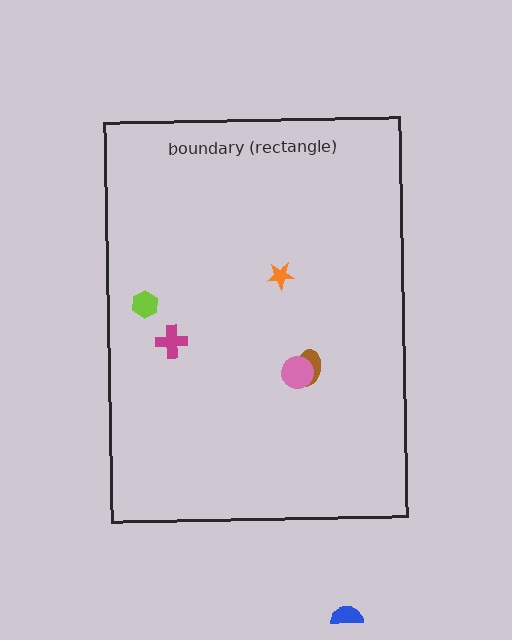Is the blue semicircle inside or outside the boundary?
Outside.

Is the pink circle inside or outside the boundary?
Inside.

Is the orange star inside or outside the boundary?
Inside.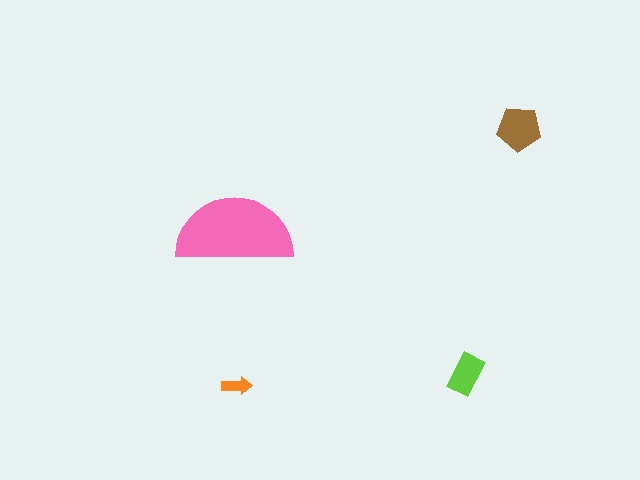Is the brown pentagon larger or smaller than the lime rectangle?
Larger.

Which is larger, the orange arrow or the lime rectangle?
The lime rectangle.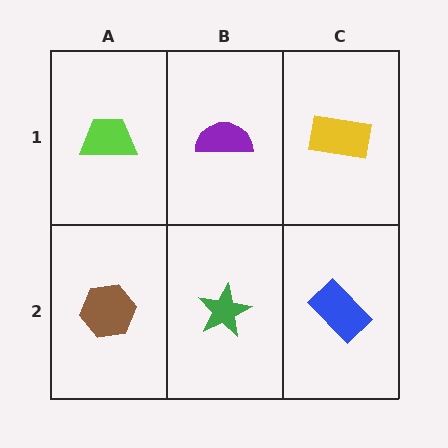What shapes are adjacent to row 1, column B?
A green star (row 2, column B), a lime trapezoid (row 1, column A), a yellow rectangle (row 1, column C).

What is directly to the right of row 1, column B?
A yellow rectangle.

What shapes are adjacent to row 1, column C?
A blue rectangle (row 2, column C), a purple semicircle (row 1, column B).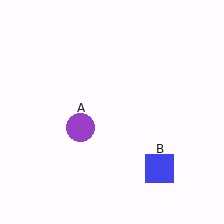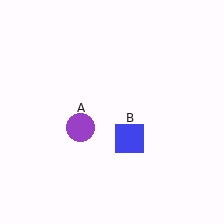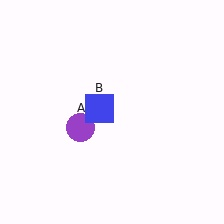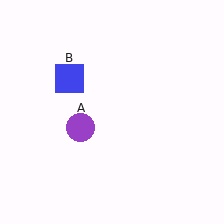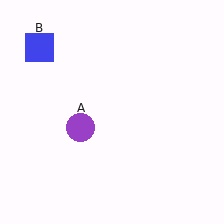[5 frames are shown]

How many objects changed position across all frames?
1 object changed position: blue square (object B).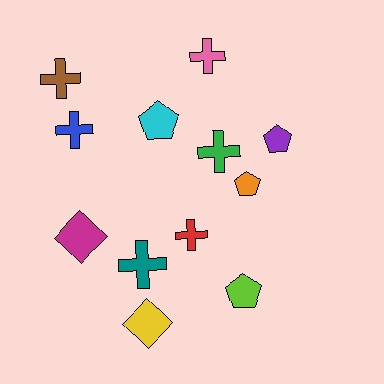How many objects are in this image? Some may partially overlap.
There are 12 objects.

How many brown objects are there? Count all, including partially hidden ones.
There is 1 brown object.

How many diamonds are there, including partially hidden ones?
There are 2 diamonds.